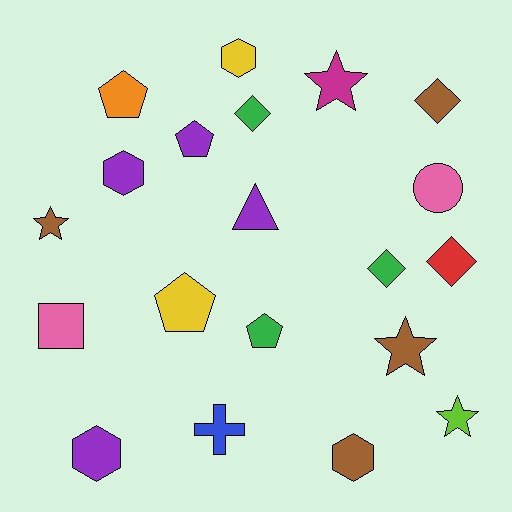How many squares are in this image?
There is 1 square.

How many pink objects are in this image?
There are 2 pink objects.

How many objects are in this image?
There are 20 objects.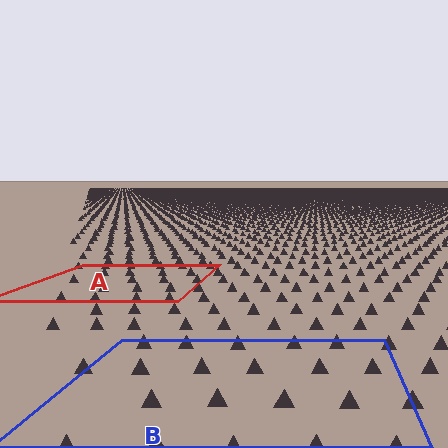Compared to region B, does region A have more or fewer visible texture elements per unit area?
Region A has more texture elements per unit area — they are packed more densely because it is farther away.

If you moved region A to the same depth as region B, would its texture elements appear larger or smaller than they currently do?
They would appear larger. At a closer depth, the same texture elements are projected at a bigger on-screen size.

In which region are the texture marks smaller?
The texture marks are smaller in region A, because it is farther away.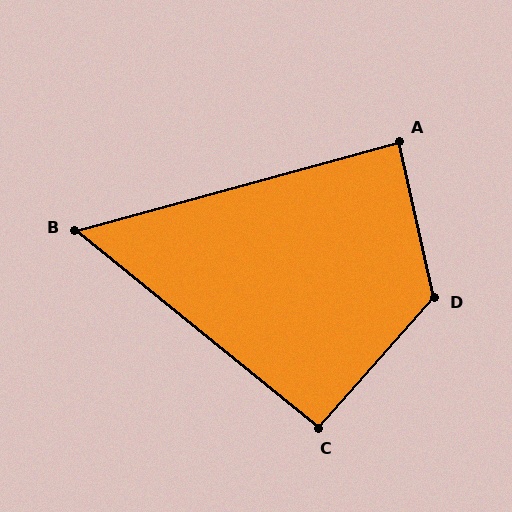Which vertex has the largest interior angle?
D, at approximately 126 degrees.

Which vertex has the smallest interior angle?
B, at approximately 54 degrees.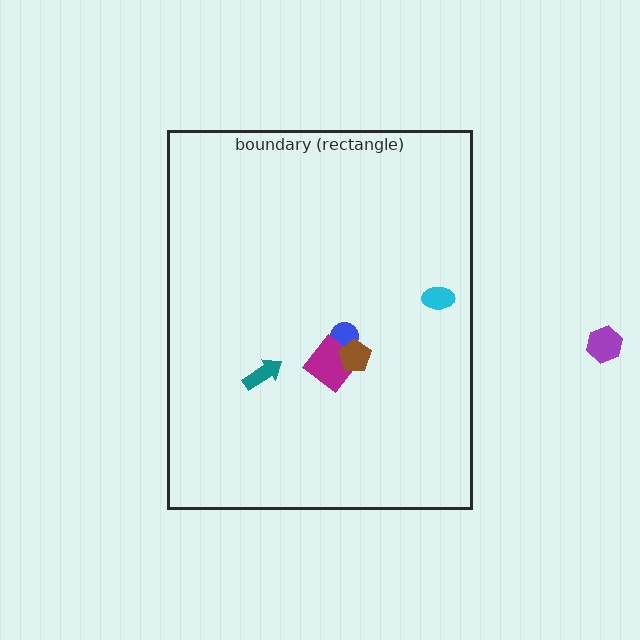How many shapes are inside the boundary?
5 inside, 1 outside.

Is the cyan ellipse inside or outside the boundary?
Inside.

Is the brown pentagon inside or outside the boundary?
Inside.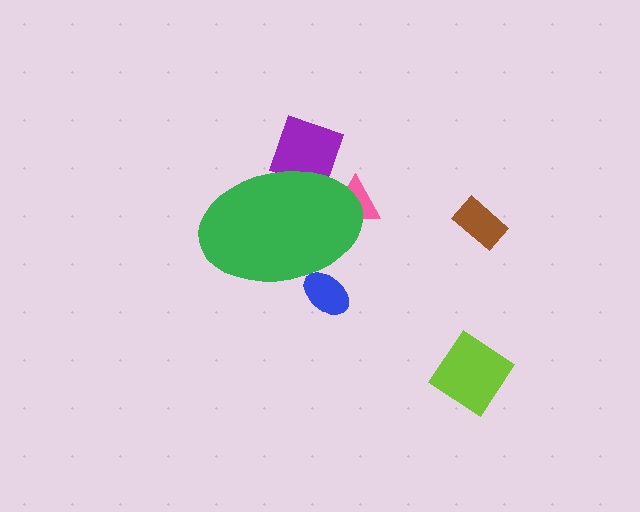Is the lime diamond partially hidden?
No, the lime diamond is fully visible.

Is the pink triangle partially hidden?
Yes, the pink triangle is partially hidden behind the green ellipse.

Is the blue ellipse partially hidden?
Yes, the blue ellipse is partially hidden behind the green ellipse.